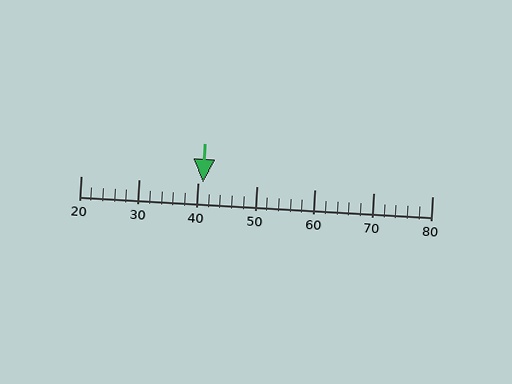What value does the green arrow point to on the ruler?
The green arrow points to approximately 41.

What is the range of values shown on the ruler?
The ruler shows values from 20 to 80.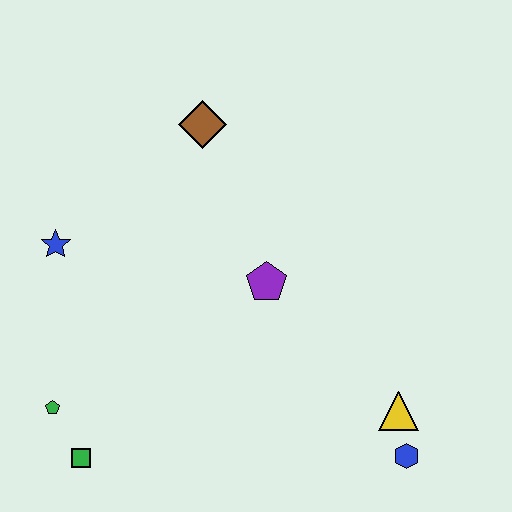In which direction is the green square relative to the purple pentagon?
The green square is to the left of the purple pentagon.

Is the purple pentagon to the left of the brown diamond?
No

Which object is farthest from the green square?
The brown diamond is farthest from the green square.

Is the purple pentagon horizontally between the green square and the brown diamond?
No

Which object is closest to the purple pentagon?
The brown diamond is closest to the purple pentagon.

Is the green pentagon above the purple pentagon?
No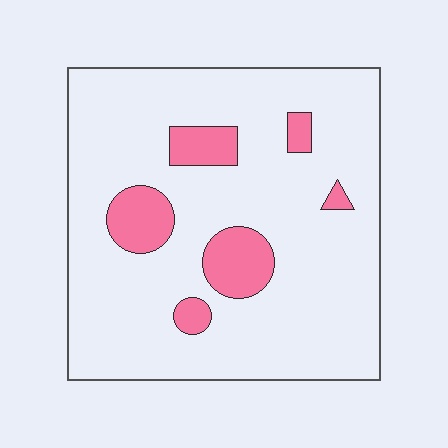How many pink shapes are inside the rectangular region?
6.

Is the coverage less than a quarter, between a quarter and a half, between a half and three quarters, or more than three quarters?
Less than a quarter.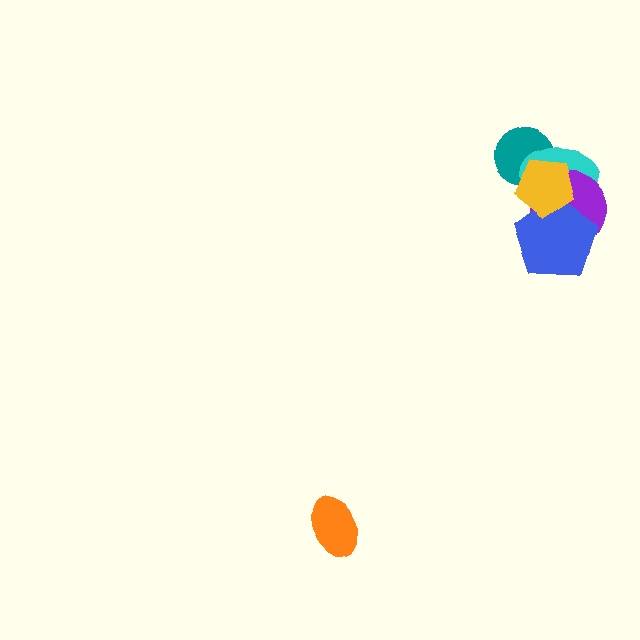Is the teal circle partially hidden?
Yes, it is partially covered by another shape.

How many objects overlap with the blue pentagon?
3 objects overlap with the blue pentagon.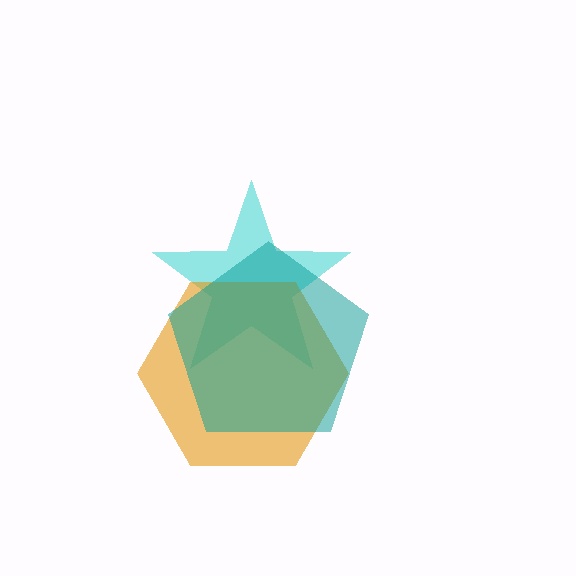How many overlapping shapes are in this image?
There are 3 overlapping shapes in the image.